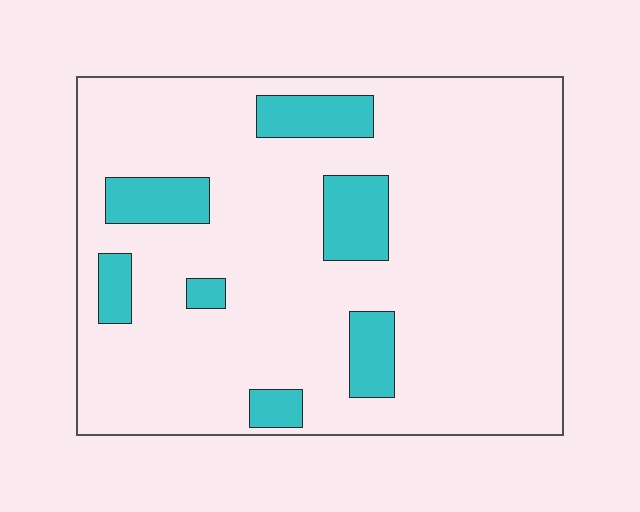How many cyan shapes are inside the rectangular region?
7.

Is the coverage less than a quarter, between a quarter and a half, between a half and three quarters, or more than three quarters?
Less than a quarter.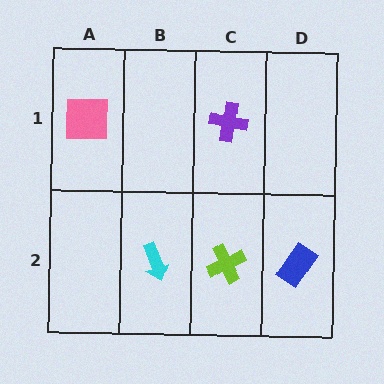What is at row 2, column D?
A blue rectangle.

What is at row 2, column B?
A cyan arrow.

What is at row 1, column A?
A pink square.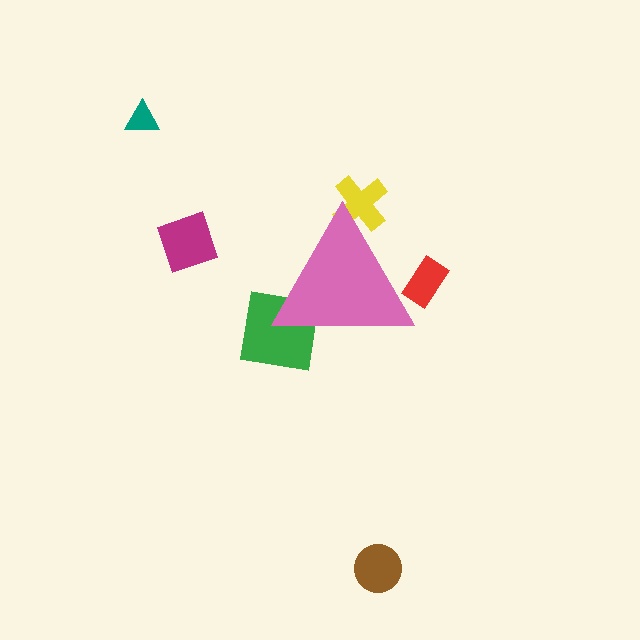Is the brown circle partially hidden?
No, the brown circle is fully visible.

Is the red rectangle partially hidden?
Yes, the red rectangle is partially hidden behind the pink triangle.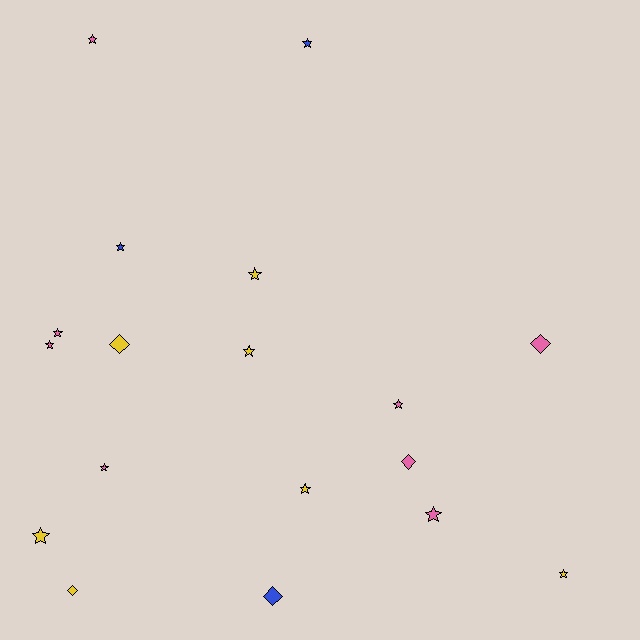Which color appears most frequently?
Pink, with 8 objects.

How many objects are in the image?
There are 18 objects.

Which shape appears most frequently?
Star, with 13 objects.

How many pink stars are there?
There are 6 pink stars.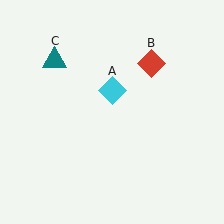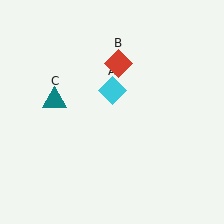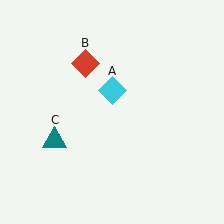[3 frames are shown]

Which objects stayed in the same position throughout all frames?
Cyan diamond (object A) remained stationary.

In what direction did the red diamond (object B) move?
The red diamond (object B) moved left.